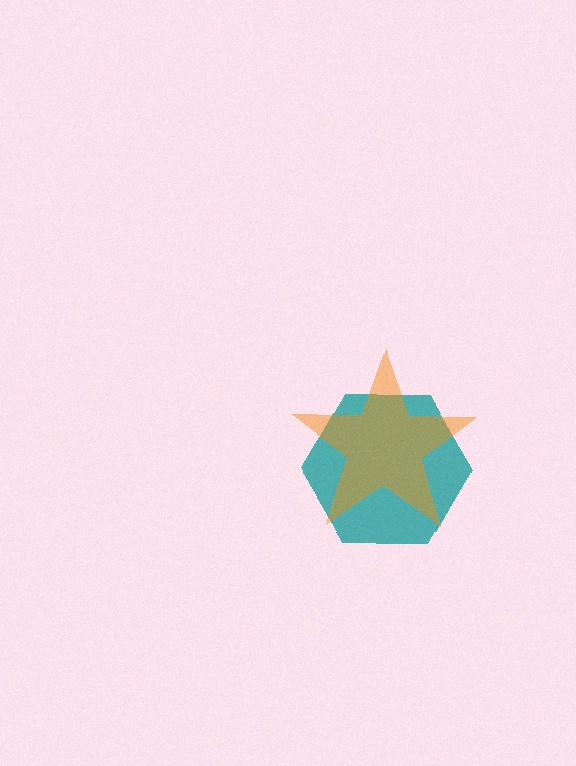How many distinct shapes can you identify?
There are 2 distinct shapes: a teal hexagon, an orange star.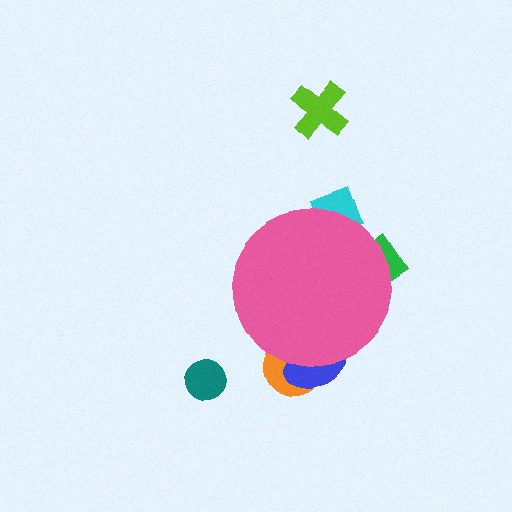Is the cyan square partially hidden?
Yes, the cyan square is partially hidden behind the pink circle.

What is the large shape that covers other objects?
A pink circle.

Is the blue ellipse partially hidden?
Yes, the blue ellipse is partially hidden behind the pink circle.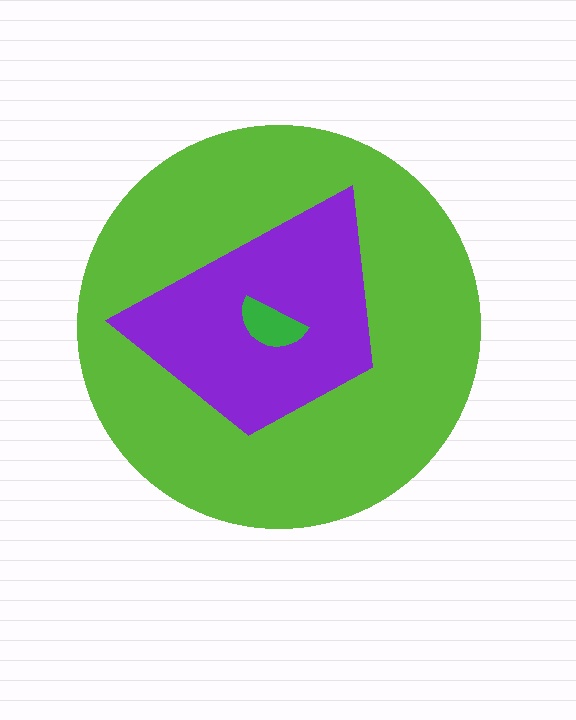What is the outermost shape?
The lime circle.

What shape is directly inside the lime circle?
The purple trapezoid.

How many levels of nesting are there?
3.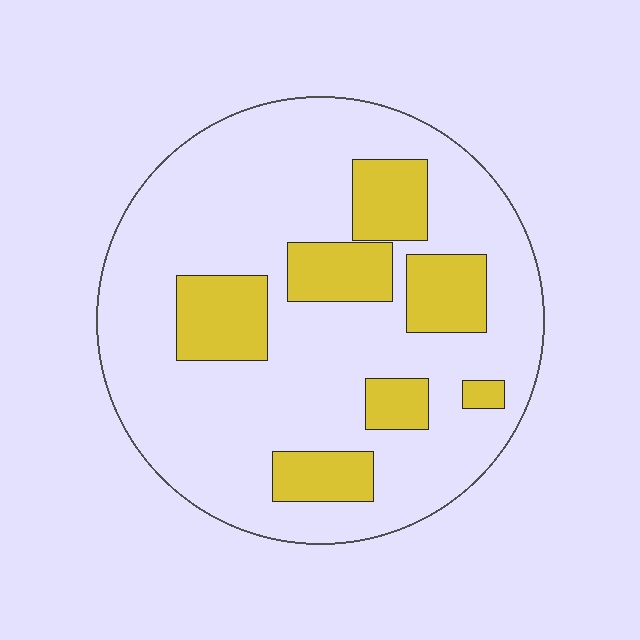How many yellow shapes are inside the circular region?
7.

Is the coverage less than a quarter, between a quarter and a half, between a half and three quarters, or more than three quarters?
Less than a quarter.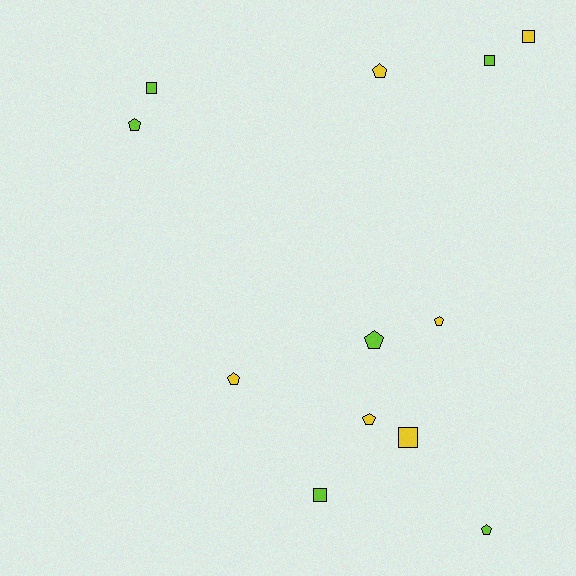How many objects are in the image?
There are 12 objects.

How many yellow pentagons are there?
There are 4 yellow pentagons.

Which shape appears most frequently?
Pentagon, with 7 objects.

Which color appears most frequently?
Yellow, with 6 objects.